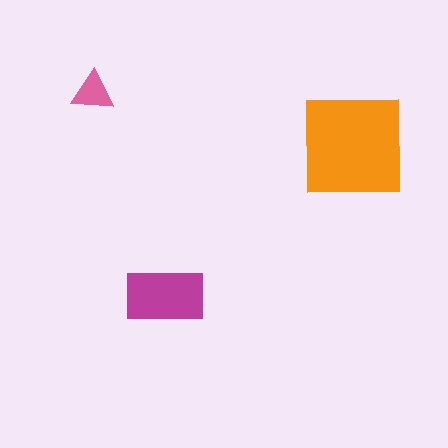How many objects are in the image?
There are 3 objects in the image.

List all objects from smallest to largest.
The pink triangle, the magenta rectangle, the orange square.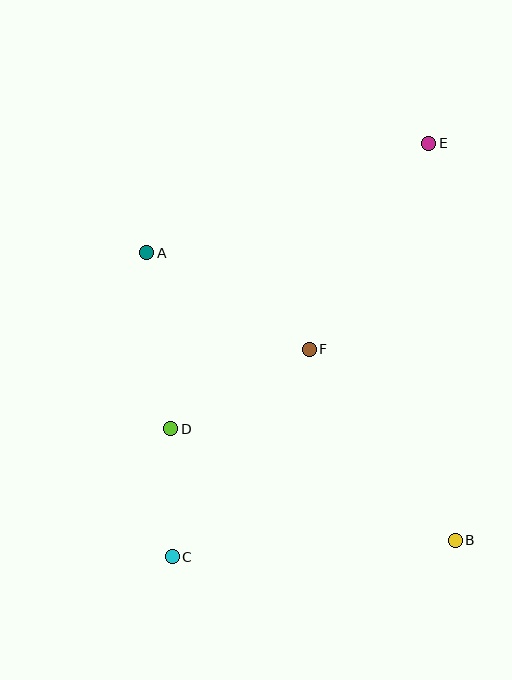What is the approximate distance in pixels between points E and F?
The distance between E and F is approximately 238 pixels.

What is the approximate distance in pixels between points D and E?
The distance between D and E is approximately 385 pixels.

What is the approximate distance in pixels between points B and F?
The distance between B and F is approximately 240 pixels.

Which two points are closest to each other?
Points C and D are closest to each other.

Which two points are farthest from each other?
Points C and E are farthest from each other.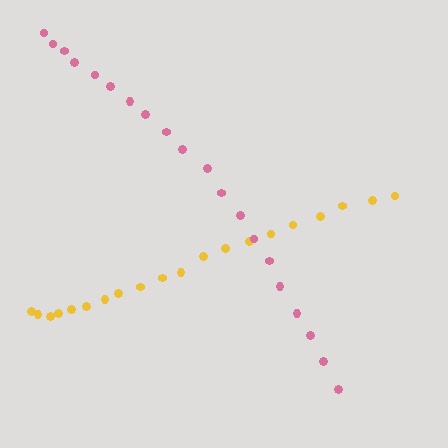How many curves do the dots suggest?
There are 2 distinct paths.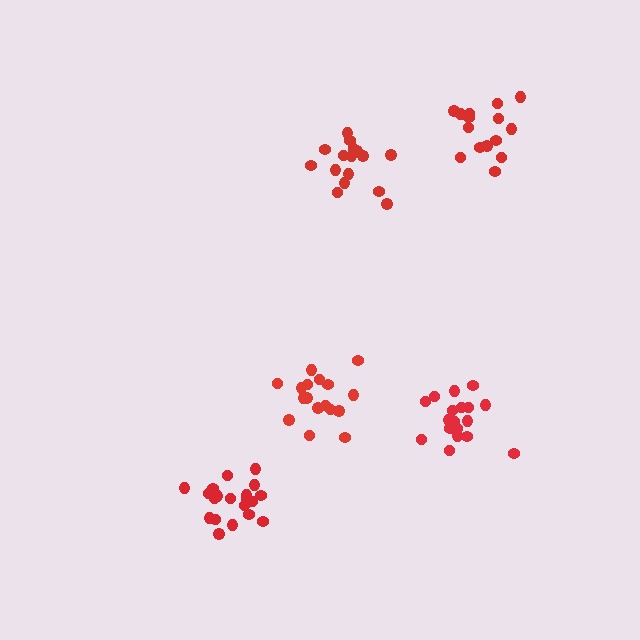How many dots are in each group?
Group 1: 20 dots, Group 2: 15 dots, Group 3: 16 dots, Group 4: 21 dots, Group 5: 17 dots (89 total).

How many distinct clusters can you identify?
There are 5 distinct clusters.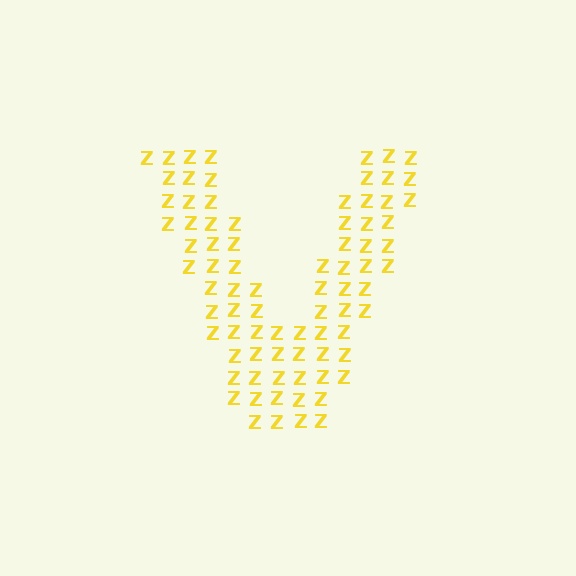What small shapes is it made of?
It is made of small letter Z's.